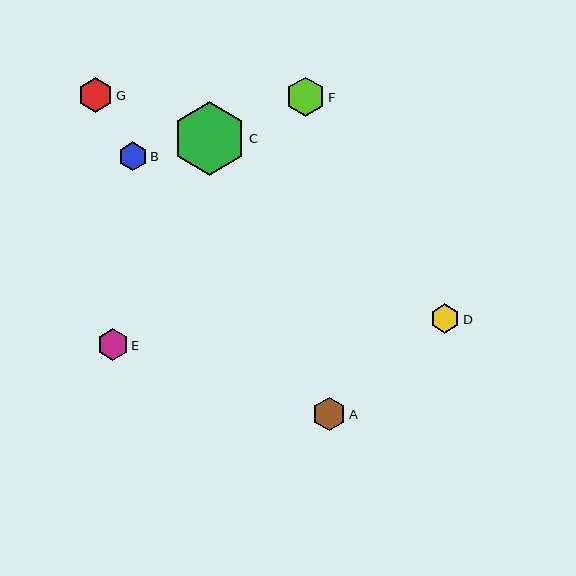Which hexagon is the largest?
Hexagon C is the largest with a size of approximately 73 pixels.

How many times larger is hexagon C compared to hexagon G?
Hexagon C is approximately 2.1 times the size of hexagon G.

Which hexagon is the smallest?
Hexagon B is the smallest with a size of approximately 29 pixels.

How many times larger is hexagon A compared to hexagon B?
Hexagon A is approximately 1.1 times the size of hexagon B.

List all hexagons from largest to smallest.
From largest to smallest: C, F, G, A, E, D, B.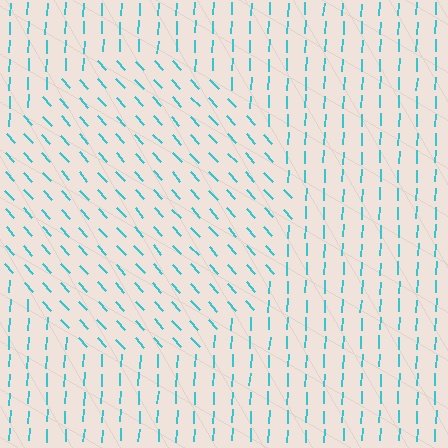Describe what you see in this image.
The image is filled with small cyan line segments. A circle region in the image has lines oriented differently from the surrounding lines, creating a visible texture boundary.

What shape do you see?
I see a circle.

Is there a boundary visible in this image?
Yes, there is a texture boundary formed by a change in line orientation.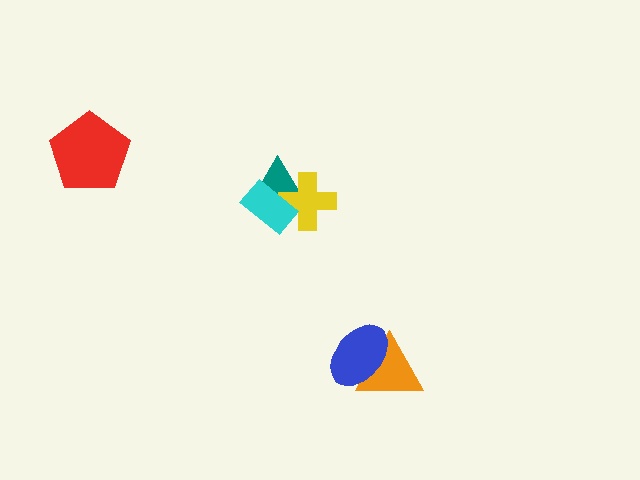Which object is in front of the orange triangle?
The blue ellipse is in front of the orange triangle.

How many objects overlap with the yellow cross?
2 objects overlap with the yellow cross.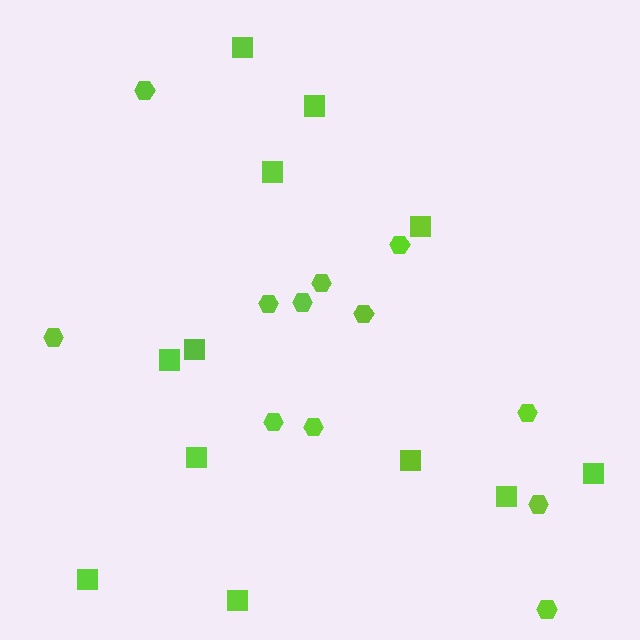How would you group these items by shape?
There are 2 groups: one group of hexagons (12) and one group of squares (12).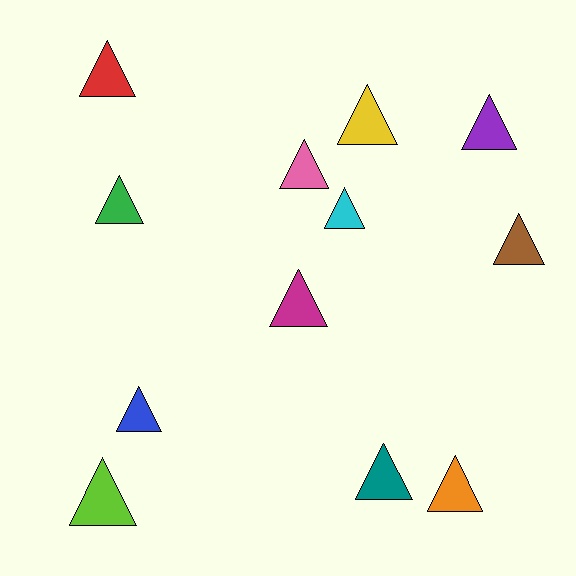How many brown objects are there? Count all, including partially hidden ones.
There is 1 brown object.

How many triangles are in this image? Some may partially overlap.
There are 12 triangles.